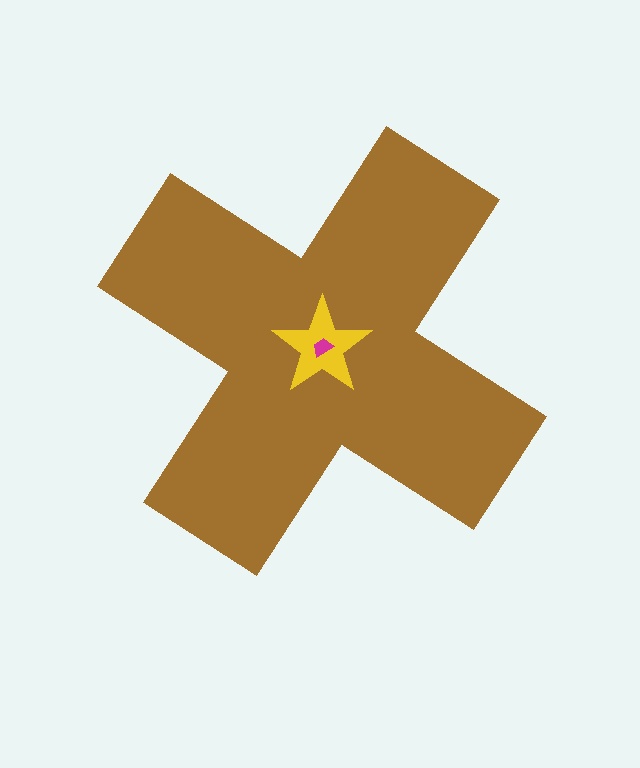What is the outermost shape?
The brown cross.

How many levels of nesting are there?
3.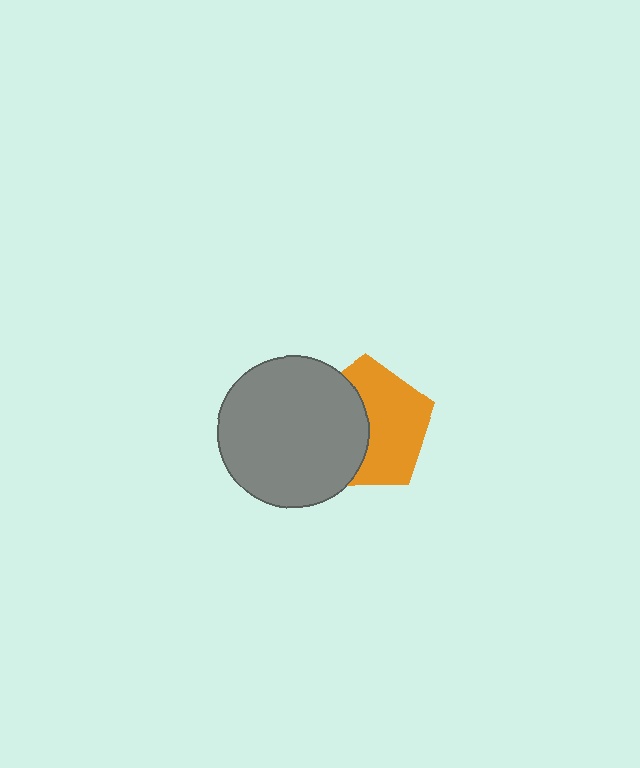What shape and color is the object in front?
The object in front is a gray circle.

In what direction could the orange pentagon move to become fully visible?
The orange pentagon could move right. That would shift it out from behind the gray circle entirely.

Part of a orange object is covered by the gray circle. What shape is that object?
It is a pentagon.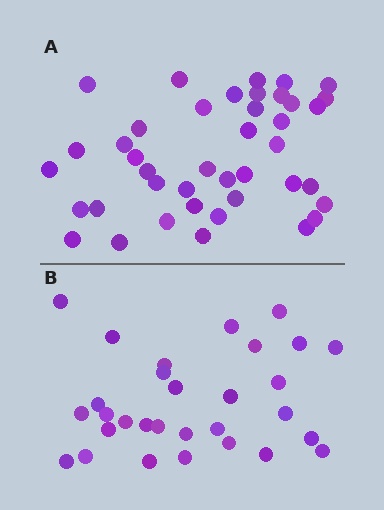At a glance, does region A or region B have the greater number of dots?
Region A (the top region) has more dots.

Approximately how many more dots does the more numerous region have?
Region A has roughly 12 or so more dots than region B.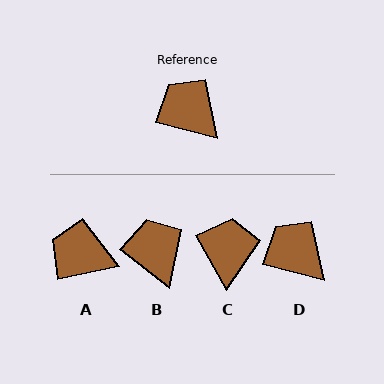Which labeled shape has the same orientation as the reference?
D.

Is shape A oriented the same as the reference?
No, it is off by about 27 degrees.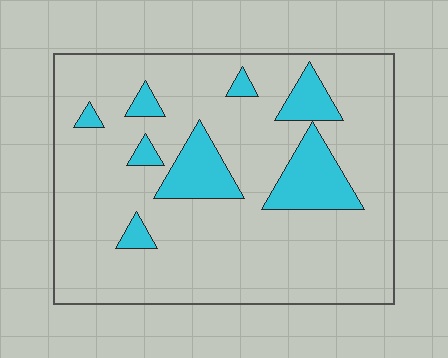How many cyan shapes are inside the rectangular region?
8.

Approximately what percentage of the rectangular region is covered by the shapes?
Approximately 15%.